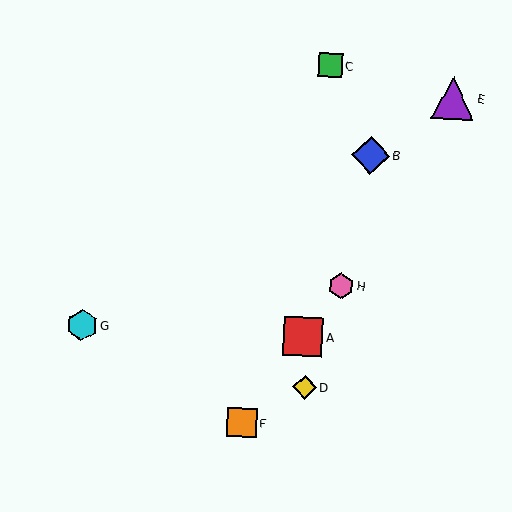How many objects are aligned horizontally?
2 objects (A, G) are aligned horizontally.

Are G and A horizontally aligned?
Yes, both are at y≈325.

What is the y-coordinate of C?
Object C is at y≈65.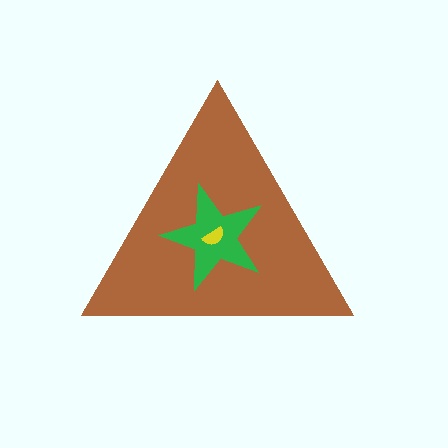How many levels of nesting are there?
3.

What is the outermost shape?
The brown triangle.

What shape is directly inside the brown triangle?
The green star.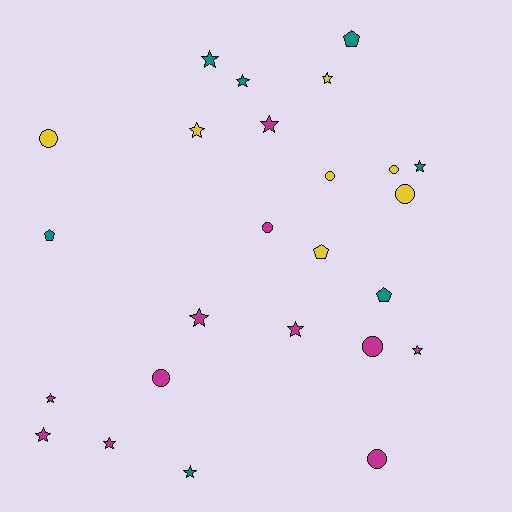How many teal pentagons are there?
There are 3 teal pentagons.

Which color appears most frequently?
Magenta, with 11 objects.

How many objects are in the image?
There are 25 objects.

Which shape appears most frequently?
Star, with 13 objects.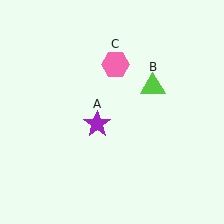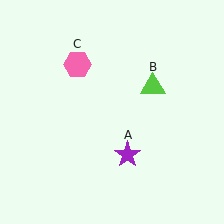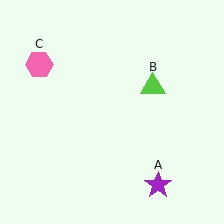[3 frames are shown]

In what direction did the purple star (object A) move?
The purple star (object A) moved down and to the right.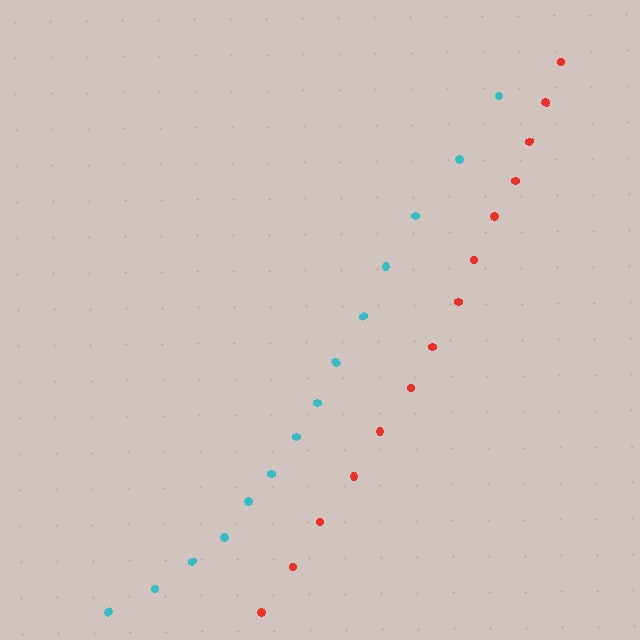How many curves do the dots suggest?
There are 2 distinct paths.